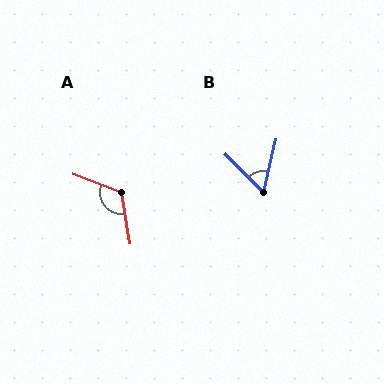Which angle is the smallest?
B, at approximately 59 degrees.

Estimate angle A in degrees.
Approximately 120 degrees.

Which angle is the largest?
A, at approximately 120 degrees.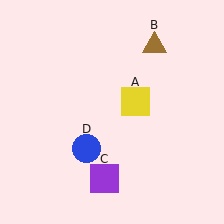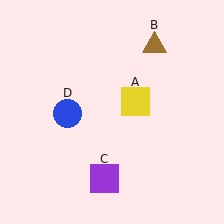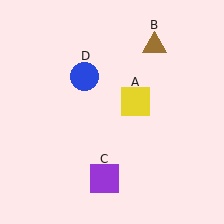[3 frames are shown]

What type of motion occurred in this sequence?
The blue circle (object D) rotated clockwise around the center of the scene.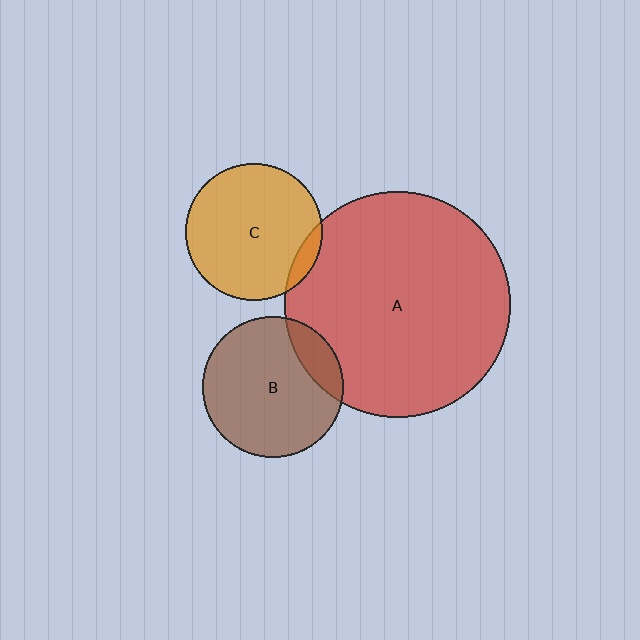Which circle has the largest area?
Circle A (red).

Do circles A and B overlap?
Yes.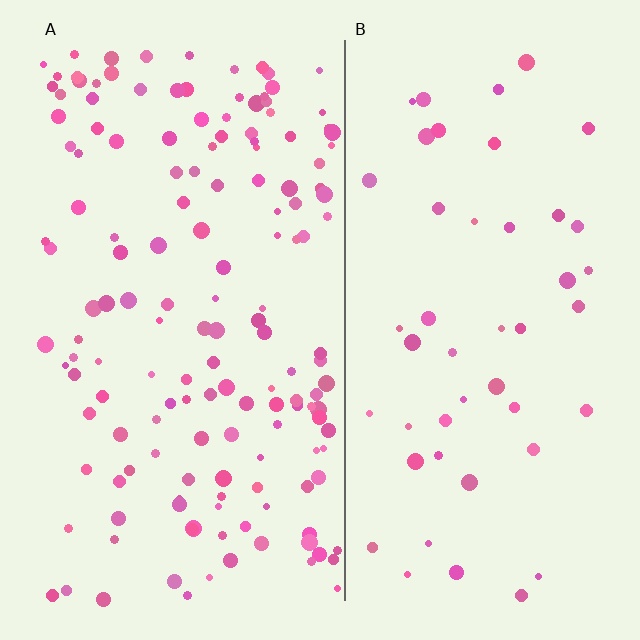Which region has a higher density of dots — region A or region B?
A (the left).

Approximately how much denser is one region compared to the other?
Approximately 3.2× — region A over region B.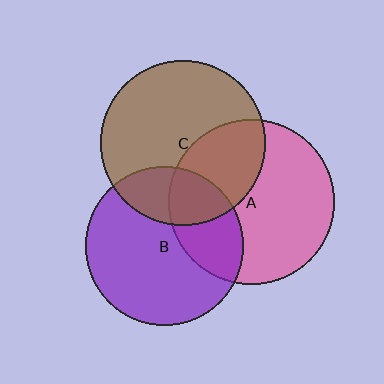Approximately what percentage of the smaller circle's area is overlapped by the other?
Approximately 25%.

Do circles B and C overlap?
Yes.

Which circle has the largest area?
Circle A (pink).